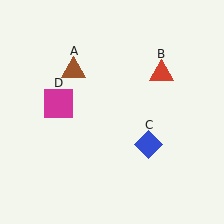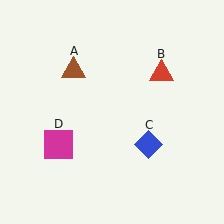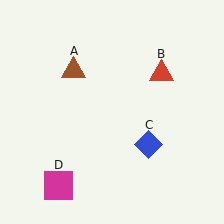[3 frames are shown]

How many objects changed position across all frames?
1 object changed position: magenta square (object D).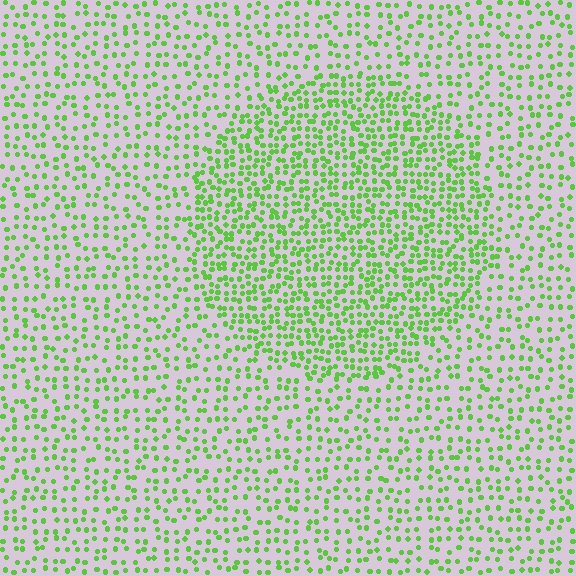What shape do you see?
I see a circle.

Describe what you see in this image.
The image contains small lime elements arranged at two different densities. A circle-shaped region is visible where the elements are more densely packed than the surrounding area.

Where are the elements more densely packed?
The elements are more densely packed inside the circle boundary.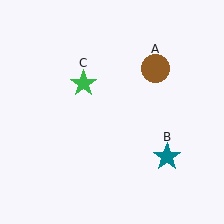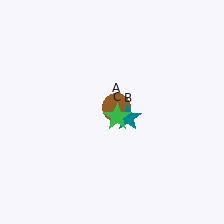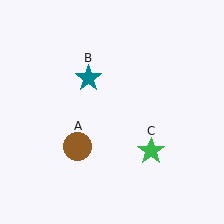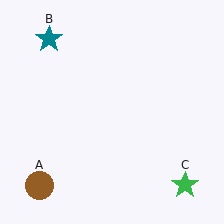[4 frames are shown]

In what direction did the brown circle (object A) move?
The brown circle (object A) moved down and to the left.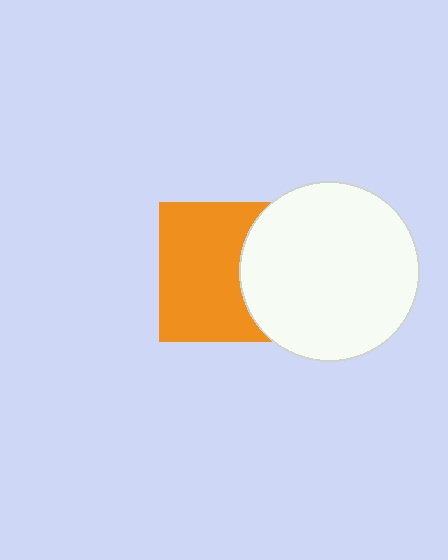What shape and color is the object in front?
The object in front is a white circle.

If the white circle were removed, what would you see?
You would see the complete orange square.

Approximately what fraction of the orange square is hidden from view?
Roughly 36% of the orange square is hidden behind the white circle.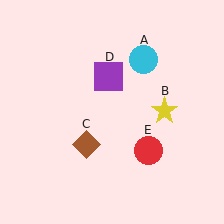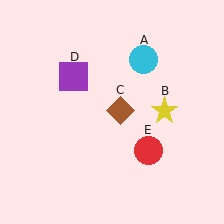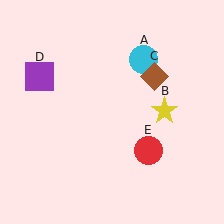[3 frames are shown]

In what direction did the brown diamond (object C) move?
The brown diamond (object C) moved up and to the right.